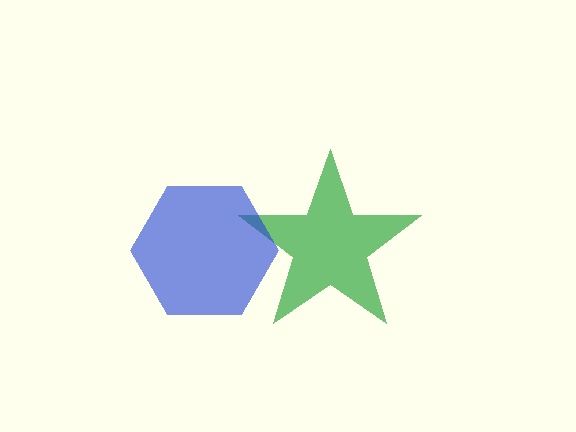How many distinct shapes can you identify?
There are 2 distinct shapes: a green star, a blue hexagon.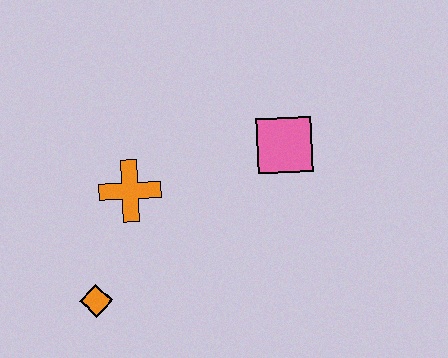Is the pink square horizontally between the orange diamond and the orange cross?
No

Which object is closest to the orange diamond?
The orange cross is closest to the orange diamond.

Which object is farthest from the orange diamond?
The pink square is farthest from the orange diamond.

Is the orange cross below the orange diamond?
No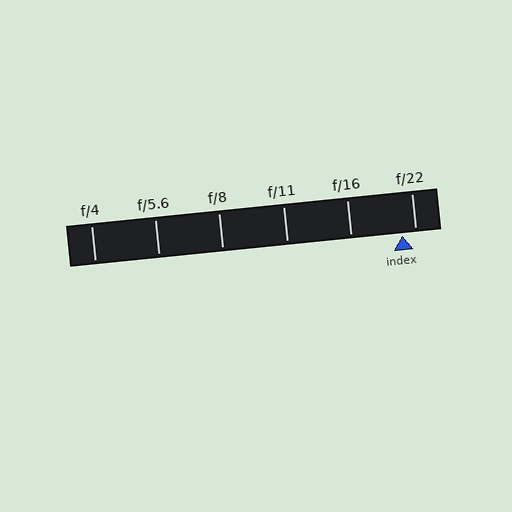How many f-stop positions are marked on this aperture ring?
There are 6 f-stop positions marked.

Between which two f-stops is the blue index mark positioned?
The index mark is between f/16 and f/22.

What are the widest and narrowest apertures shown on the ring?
The widest aperture shown is f/4 and the narrowest is f/22.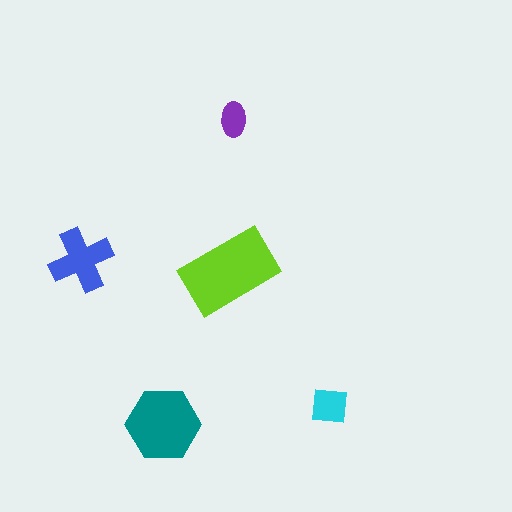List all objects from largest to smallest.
The lime rectangle, the teal hexagon, the blue cross, the cyan square, the purple ellipse.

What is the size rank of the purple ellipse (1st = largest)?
5th.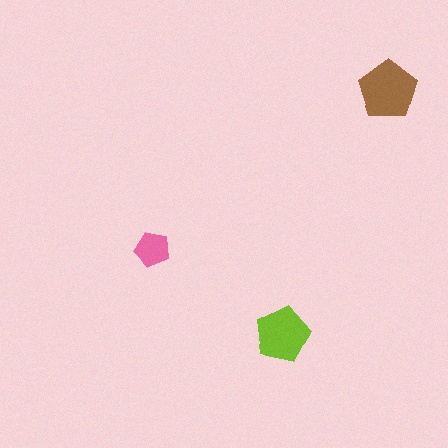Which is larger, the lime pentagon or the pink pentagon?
The lime one.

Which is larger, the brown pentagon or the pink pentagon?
The brown one.